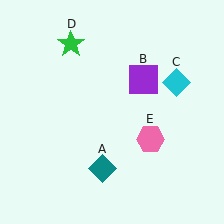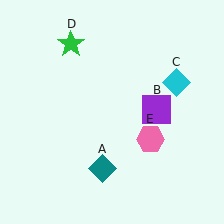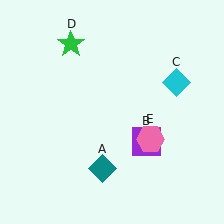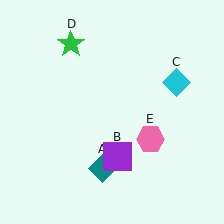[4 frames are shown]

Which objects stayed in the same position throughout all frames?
Teal diamond (object A) and cyan diamond (object C) and green star (object D) and pink hexagon (object E) remained stationary.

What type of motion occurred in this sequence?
The purple square (object B) rotated clockwise around the center of the scene.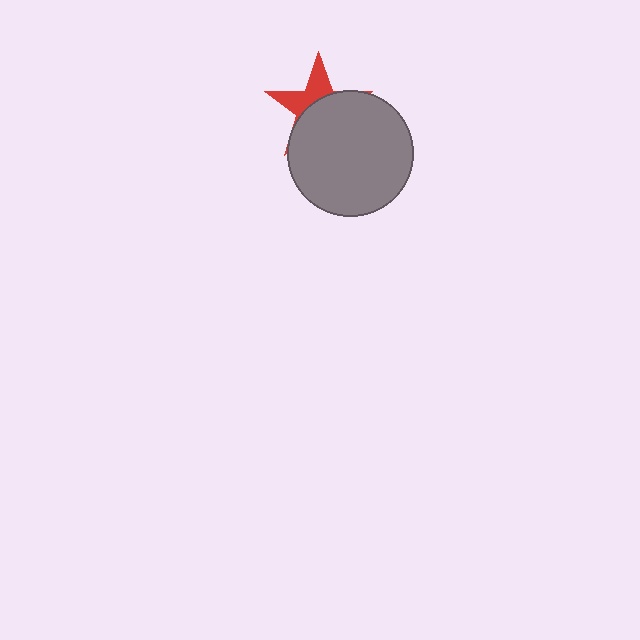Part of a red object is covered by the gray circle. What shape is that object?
It is a star.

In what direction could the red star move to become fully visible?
The red star could move up. That would shift it out from behind the gray circle entirely.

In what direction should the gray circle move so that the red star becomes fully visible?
The gray circle should move down. That is the shortest direction to clear the overlap and leave the red star fully visible.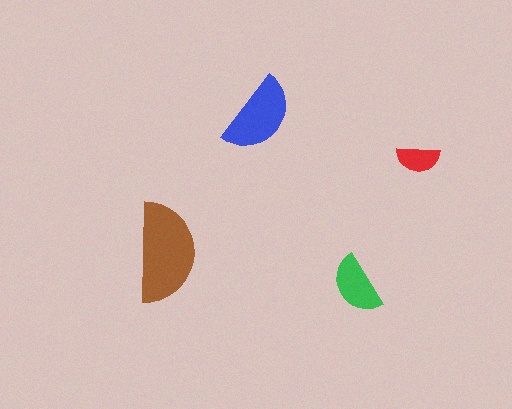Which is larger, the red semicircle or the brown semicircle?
The brown one.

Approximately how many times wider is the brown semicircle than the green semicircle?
About 1.5 times wider.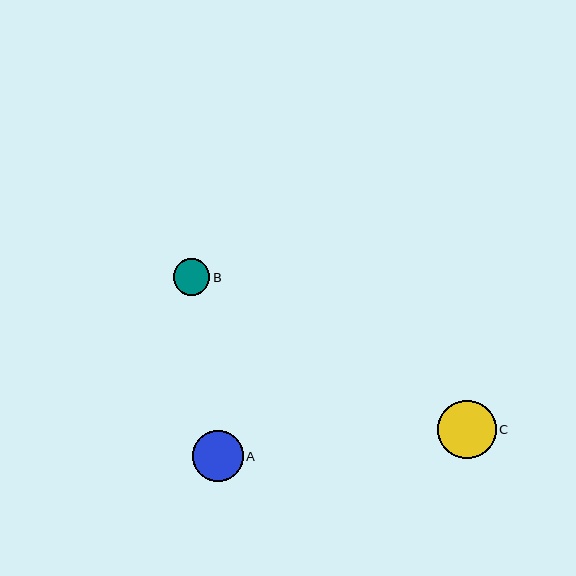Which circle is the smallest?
Circle B is the smallest with a size of approximately 36 pixels.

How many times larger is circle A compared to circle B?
Circle A is approximately 1.4 times the size of circle B.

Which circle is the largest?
Circle C is the largest with a size of approximately 59 pixels.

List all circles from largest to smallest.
From largest to smallest: C, A, B.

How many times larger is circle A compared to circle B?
Circle A is approximately 1.4 times the size of circle B.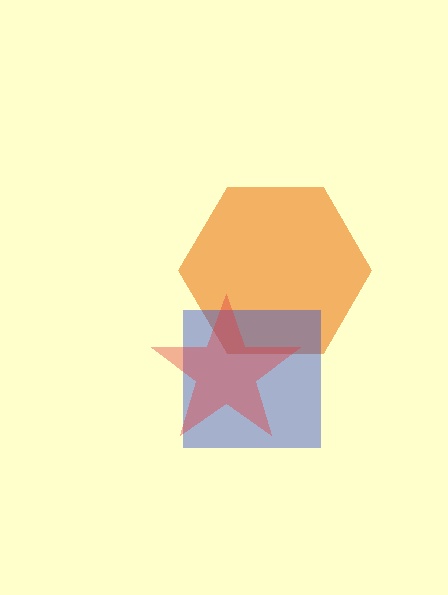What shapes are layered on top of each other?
The layered shapes are: an orange hexagon, a blue square, a red star.